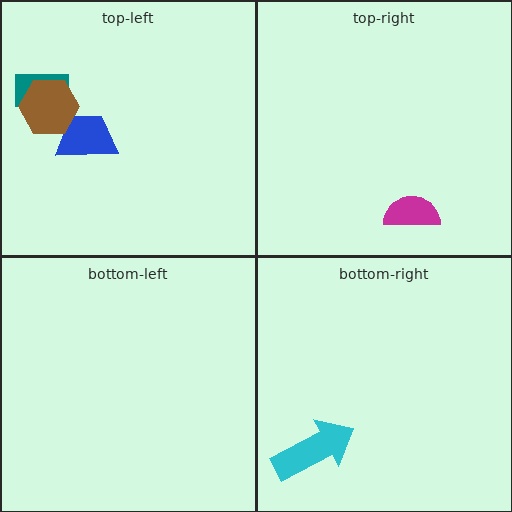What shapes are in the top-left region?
The blue trapezoid, the teal rectangle, the brown hexagon.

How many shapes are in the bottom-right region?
1.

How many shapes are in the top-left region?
3.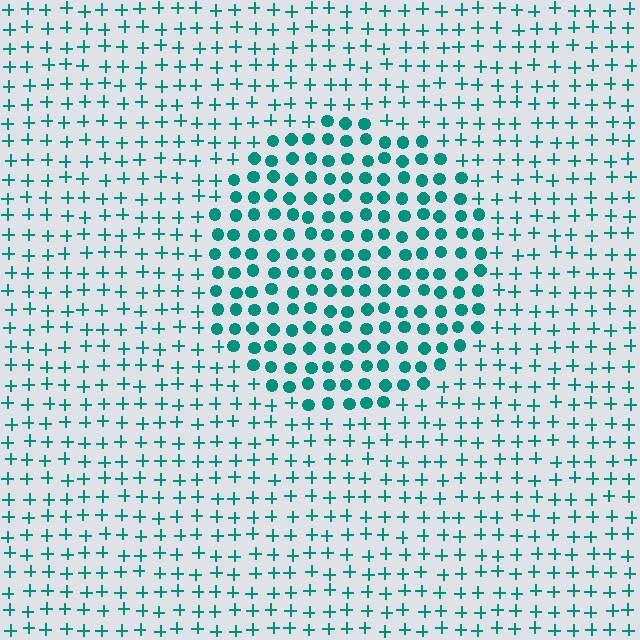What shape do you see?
I see a circle.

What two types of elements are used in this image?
The image uses circles inside the circle region and plus signs outside it.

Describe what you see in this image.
The image is filled with small teal elements arranged in a uniform grid. A circle-shaped region contains circles, while the surrounding area contains plus signs. The boundary is defined purely by the change in element shape.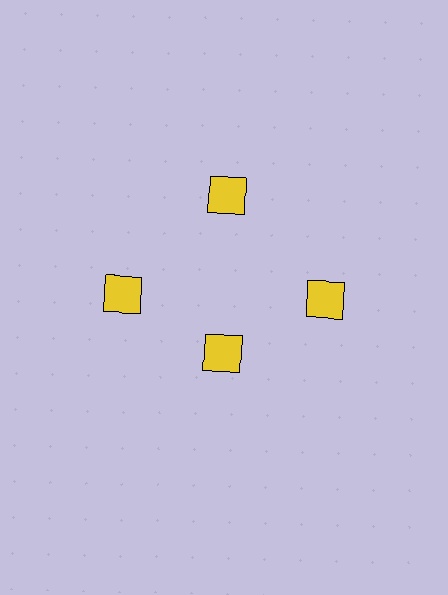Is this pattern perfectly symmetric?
No. The 4 yellow squares are arranged in a ring, but one element near the 6 o'clock position is pulled inward toward the center, breaking the 4-fold rotational symmetry.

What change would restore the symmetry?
The symmetry would be restored by moving it outward, back onto the ring so that all 4 squares sit at equal angles and equal distance from the center.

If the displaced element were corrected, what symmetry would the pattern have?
It would have 4-fold rotational symmetry — the pattern would map onto itself every 90 degrees.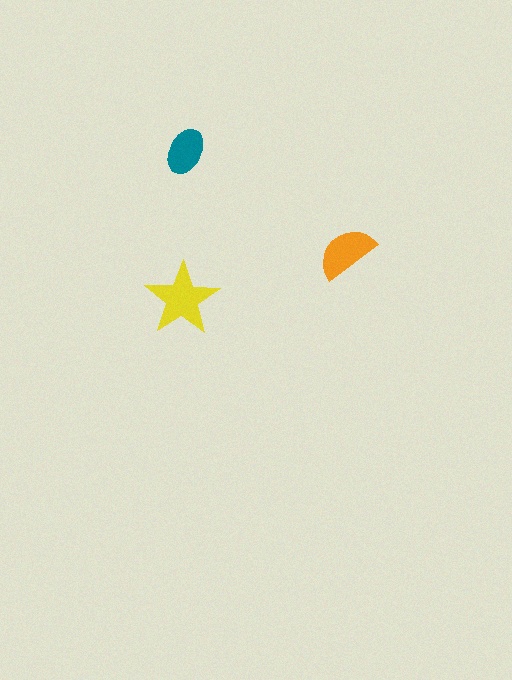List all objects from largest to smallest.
The yellow star, the orange semicircle, the teal ellipse.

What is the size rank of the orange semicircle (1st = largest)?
2nd.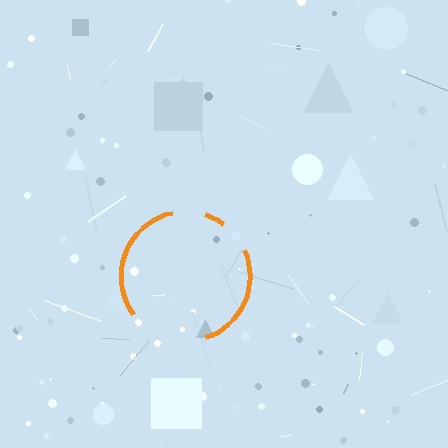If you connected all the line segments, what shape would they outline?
They would outline a circle.